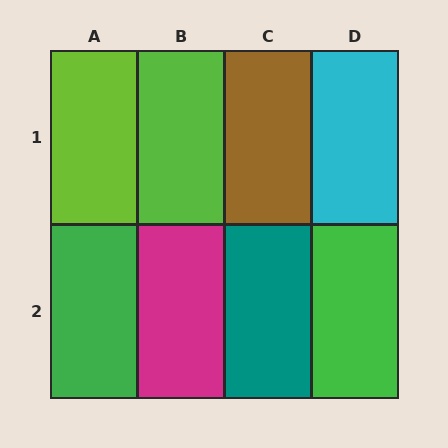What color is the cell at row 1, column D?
Cyan.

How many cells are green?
2 cells are green.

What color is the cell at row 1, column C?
Brown.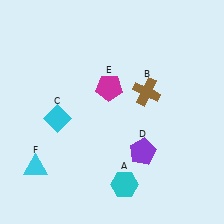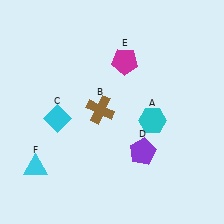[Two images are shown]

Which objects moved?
The objects that moved are: the cyan hexagon (A), the brown cross (B), the magenta pentagon (E).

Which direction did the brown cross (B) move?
The brown cross (B) moved left.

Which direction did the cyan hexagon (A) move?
The cyan hexagon (A) moved up.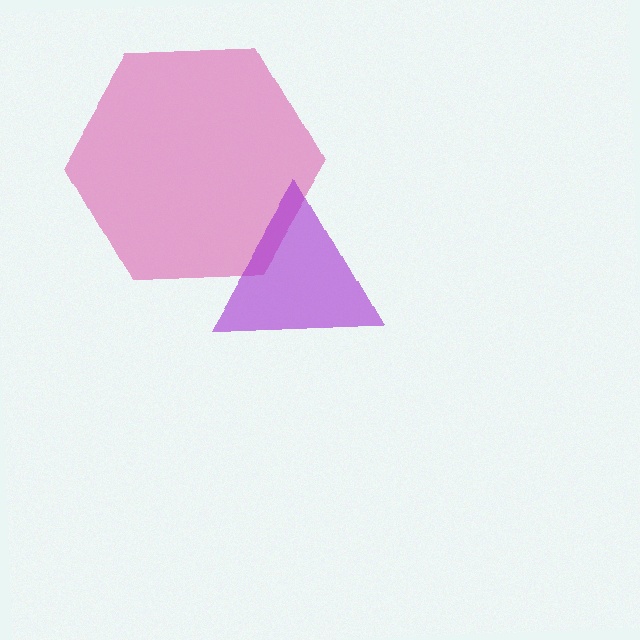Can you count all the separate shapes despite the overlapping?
Yes, there are 2 separate shapes.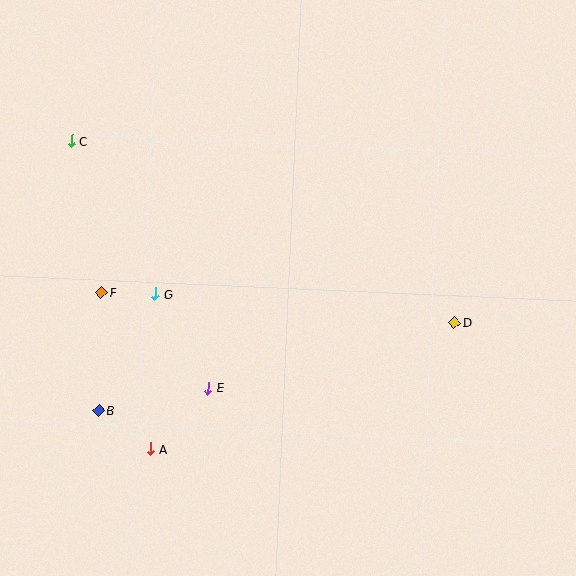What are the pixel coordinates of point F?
Point F is at (101, 293).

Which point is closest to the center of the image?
Point E at (209, 388) is closest to the center.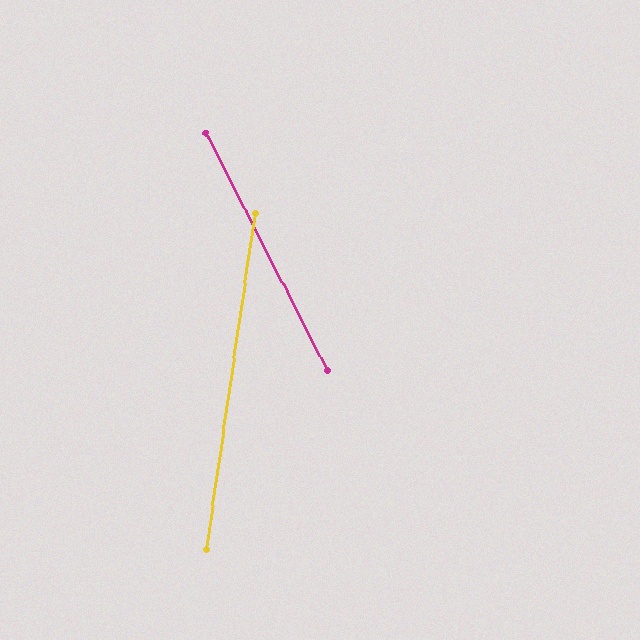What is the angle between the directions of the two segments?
Approximately 35 degrees.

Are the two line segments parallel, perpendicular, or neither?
Neither parallel nor perpendicular — they differ by about 35°.